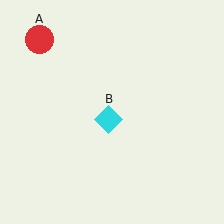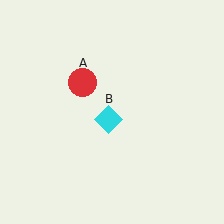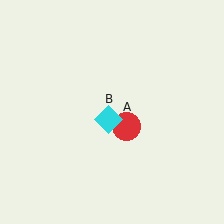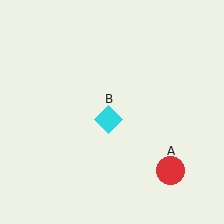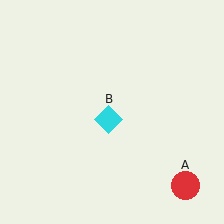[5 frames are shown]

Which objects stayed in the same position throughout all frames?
Cyan diamond (object B) remained stationary.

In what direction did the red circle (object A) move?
The red circle (object A) moved down and to the right.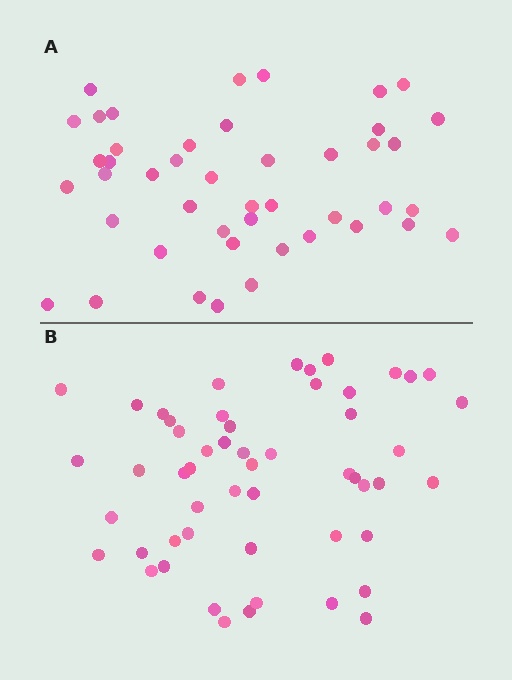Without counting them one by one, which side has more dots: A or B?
Region B (the bottom region) has more dots.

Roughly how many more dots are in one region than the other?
Region B has roughly 8 or so more dots than region A.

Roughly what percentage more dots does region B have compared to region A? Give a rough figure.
About 20% more.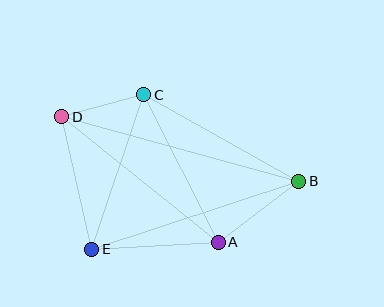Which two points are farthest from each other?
Points B and D are farthest from each other.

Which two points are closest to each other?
Points C and D are closest to each other.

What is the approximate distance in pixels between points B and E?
The distance between B and E is approximately 218 pixels.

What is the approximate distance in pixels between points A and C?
The distance between A and C is approximately 165 pixels.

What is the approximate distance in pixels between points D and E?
The distance between D and E is approximately 136 pixels.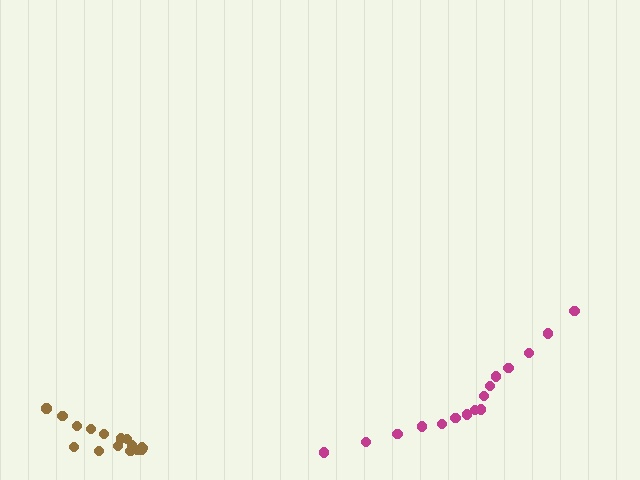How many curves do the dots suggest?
There are 2 distinct paths.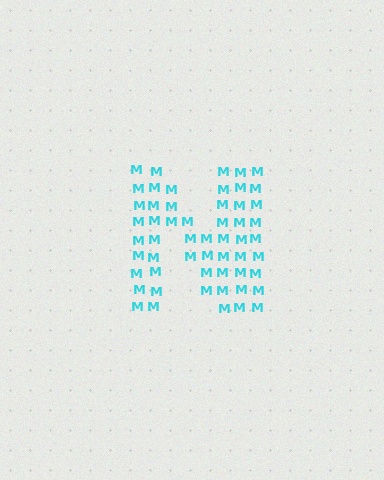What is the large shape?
The large shape is the letter N.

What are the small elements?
The small elements are letter M's.